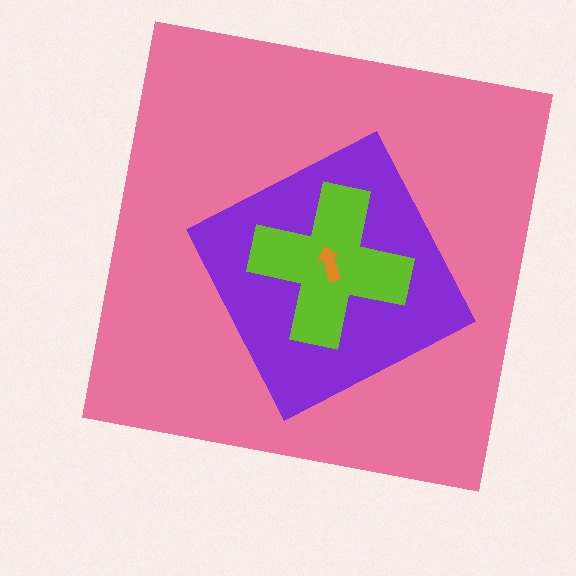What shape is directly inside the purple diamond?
The lime cross.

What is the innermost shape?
The orange arrow.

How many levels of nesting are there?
4.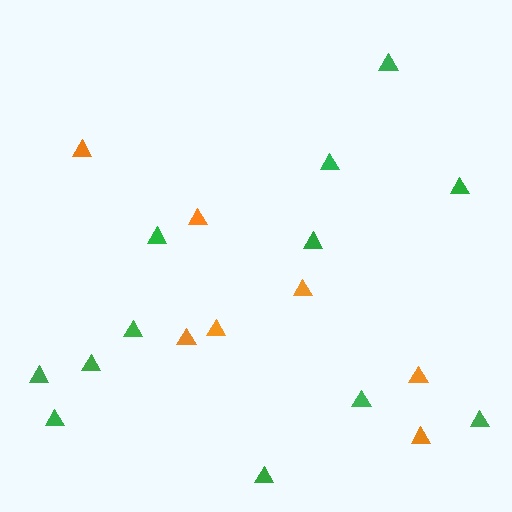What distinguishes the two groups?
There are 2 groups: one group of orange triangles (7) and one group of green triangles (12).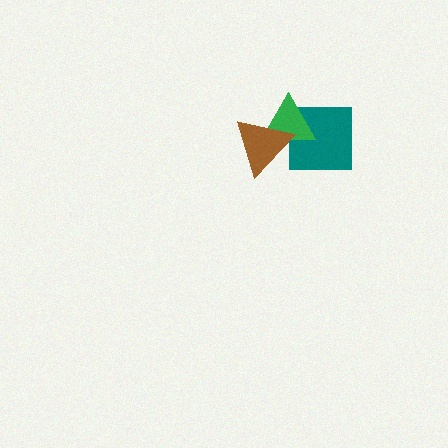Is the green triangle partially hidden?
Yes, it is partially covered by another shape.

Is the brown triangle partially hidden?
No, no other shape covers it.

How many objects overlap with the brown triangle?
2 objects overlap with the brown triangle.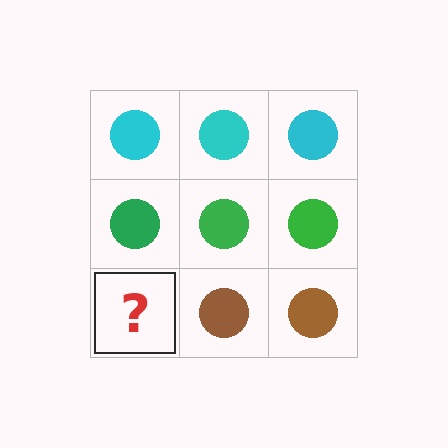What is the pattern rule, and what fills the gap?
The rule is that each row has a consistent color. The gap should be filled with a brown circle.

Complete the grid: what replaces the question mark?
The question mark should be replaced with a brown circle.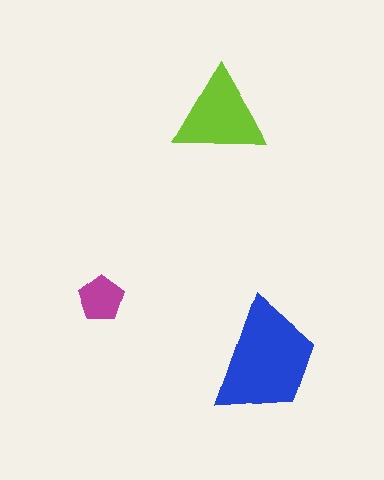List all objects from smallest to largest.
The magenta pentagon, the lime triangle, the blue trapezoid.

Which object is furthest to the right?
The blue trapezoid is rightmost.